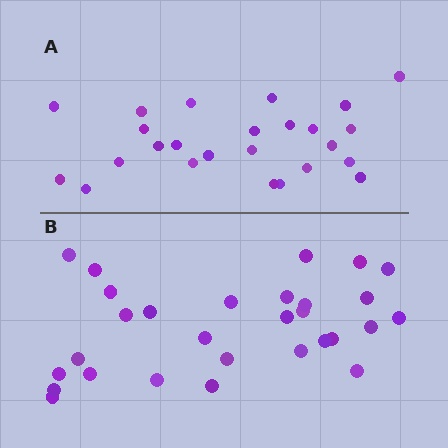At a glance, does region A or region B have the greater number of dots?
Region B (the bottom region) has more dots.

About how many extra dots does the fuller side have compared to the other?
Region B has about 4 more dots than region A.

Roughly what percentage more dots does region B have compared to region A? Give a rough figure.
About 15% more.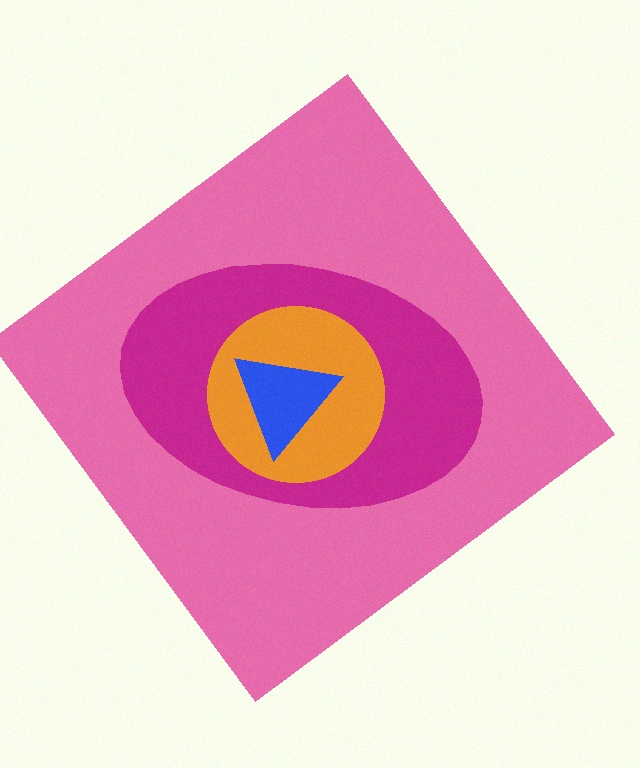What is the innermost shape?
The blue triangle.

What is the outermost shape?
The pink diamond.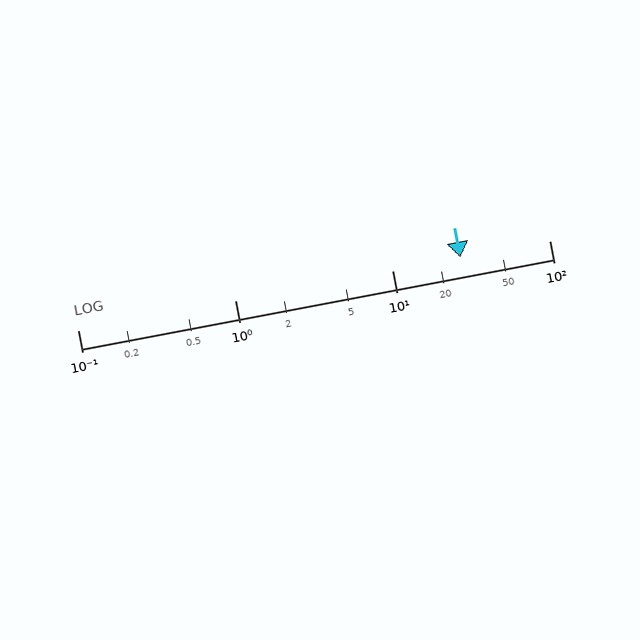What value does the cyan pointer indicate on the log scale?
The pointer indicates approximately 27.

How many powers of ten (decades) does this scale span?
The scale spans 3 decades, from 0.1 to 100.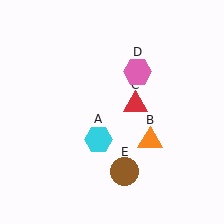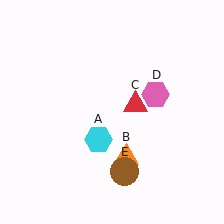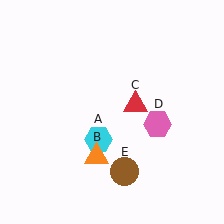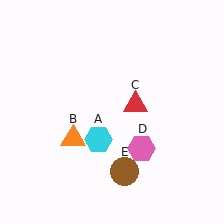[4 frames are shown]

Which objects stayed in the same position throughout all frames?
Cyan hexagon (object A) and red triangle (object C) and brown circle (object E) remained stationary.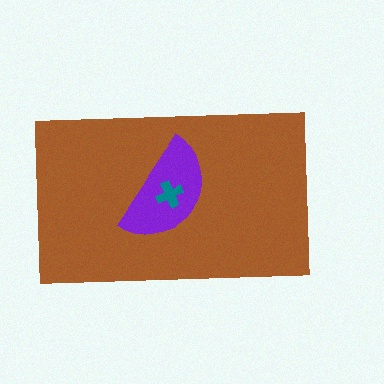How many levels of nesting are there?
3.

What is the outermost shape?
The brown rectangle.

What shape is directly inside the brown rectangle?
The purple semicircle.